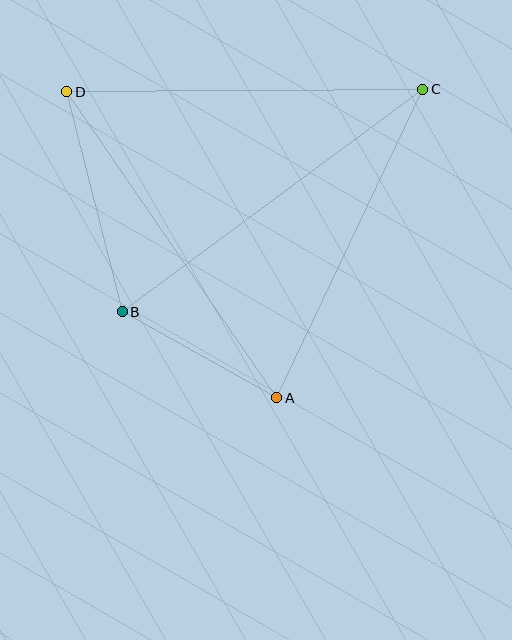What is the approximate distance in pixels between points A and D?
The distance between A and D is approximately 371 pixels.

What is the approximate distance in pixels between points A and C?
The distance between A and C is approximately 341 pixels.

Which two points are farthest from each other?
Points B and C are farthest from each other.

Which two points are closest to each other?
Points A and B are closest to each other.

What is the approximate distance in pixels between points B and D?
The distance between B and D is approximately 227 pixels.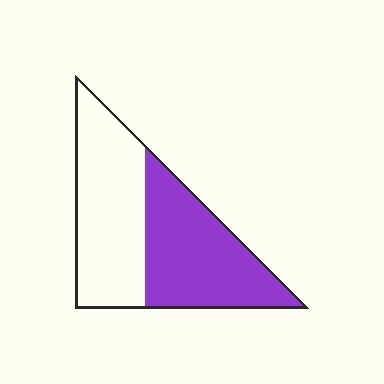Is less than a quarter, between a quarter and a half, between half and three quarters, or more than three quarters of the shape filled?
Between a quarter and a half.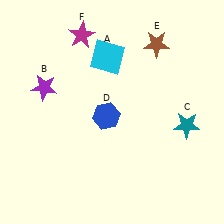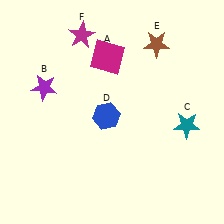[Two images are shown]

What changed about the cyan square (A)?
In Image 1, A is cyan. In Image 2, it changed to magenta.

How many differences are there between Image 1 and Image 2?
There is 1 difference between the two images.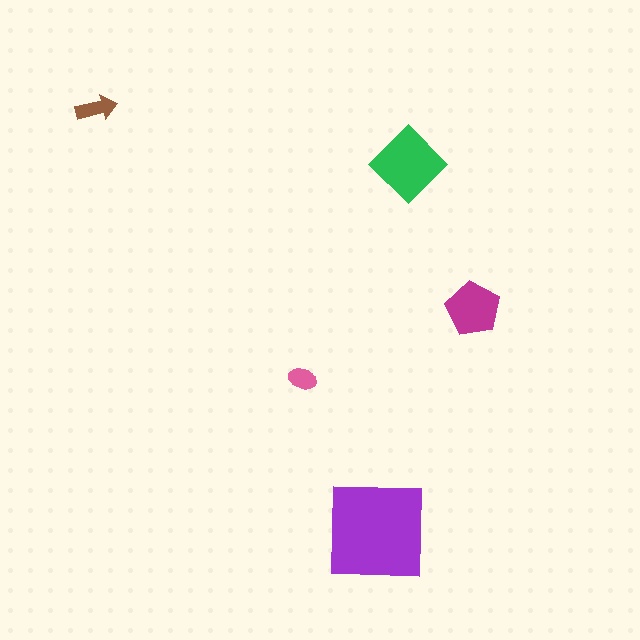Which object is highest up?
The brown arrow is topmost.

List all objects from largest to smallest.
The purple square, the green diamond, the magenta pentagon, the brown arrow, the pink ellipse.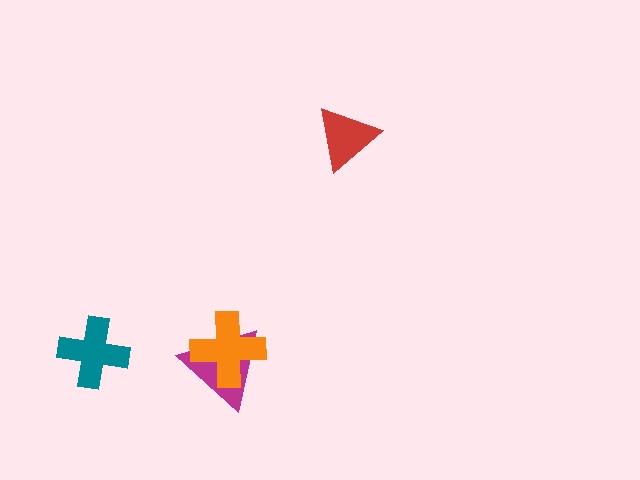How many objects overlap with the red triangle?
0 objects overlap with the red triangle.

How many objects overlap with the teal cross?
0 objects overlap with the teal cross.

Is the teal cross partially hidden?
No, no other shape covers it.